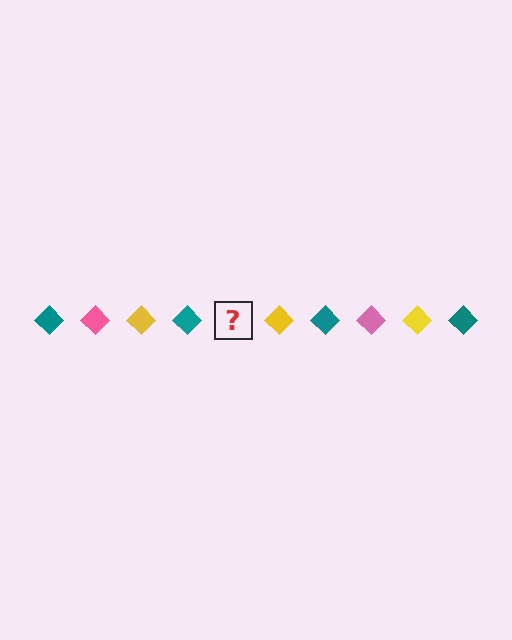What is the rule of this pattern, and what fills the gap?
The rule is that the pattern cycles through teal, pink, yellow diamonds. The gap should be filled with a pink diamond.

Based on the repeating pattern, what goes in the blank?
The blank should be a pink diamond.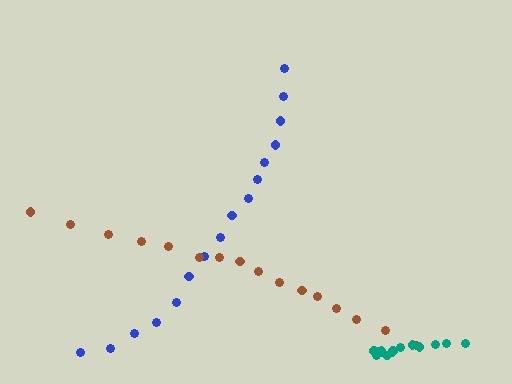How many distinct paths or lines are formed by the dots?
There are 3 distinct paths.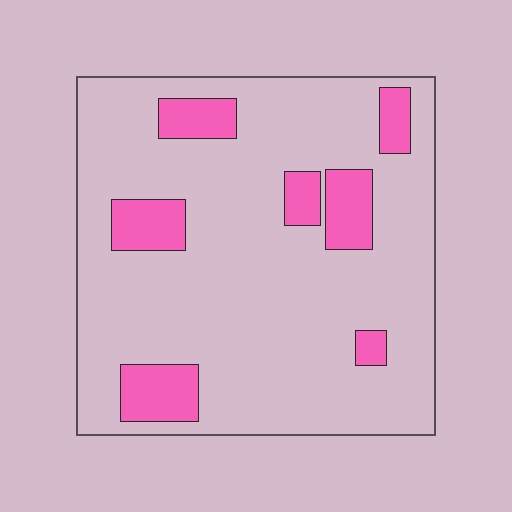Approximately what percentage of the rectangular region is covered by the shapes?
Approximately 15%.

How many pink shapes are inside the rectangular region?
7.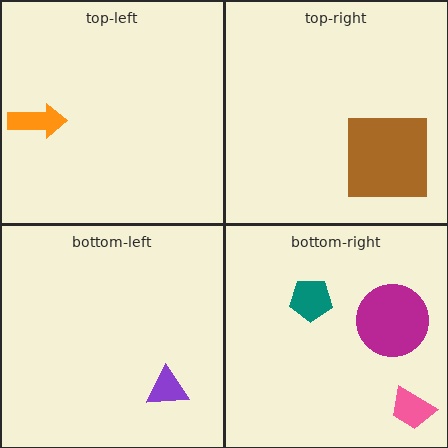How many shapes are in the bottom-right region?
3.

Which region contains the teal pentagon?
The bottom-right region.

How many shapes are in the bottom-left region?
1.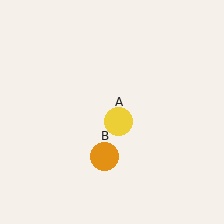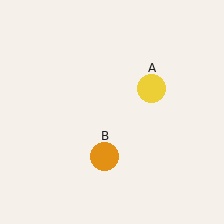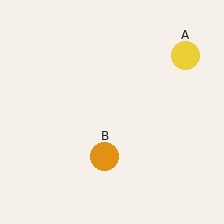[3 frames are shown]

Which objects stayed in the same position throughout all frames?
Orange circle (object B) remained stationary.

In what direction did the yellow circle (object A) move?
The yellow circle (object A) moved up and to the right.